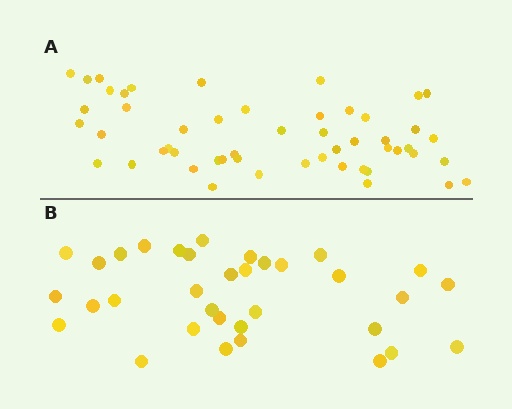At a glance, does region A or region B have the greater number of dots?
Region A (the top region) has more dots.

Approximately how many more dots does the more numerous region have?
Region A has approximately 20 more dots than region B.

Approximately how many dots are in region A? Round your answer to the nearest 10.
About 50 dots. (The exact count is 52, which rounds to 50.)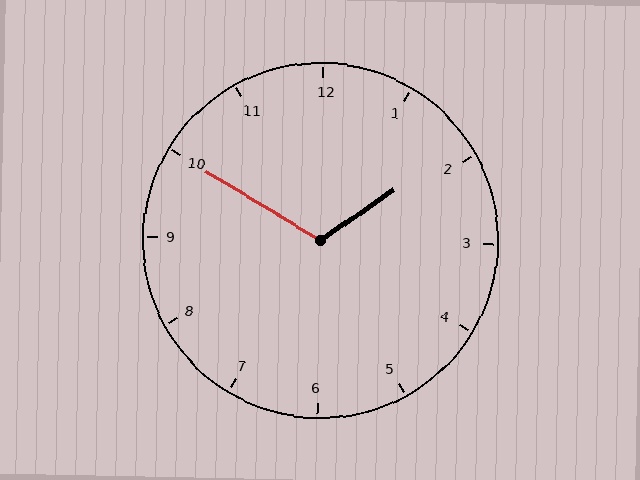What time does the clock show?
1:50.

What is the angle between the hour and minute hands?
Approximately 115 degrees.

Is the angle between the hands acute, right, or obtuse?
It is obtuse.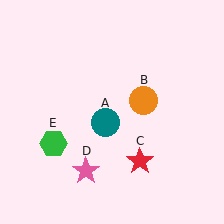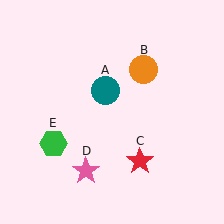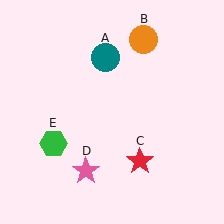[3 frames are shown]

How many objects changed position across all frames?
2 objects changed position: teal circle (object A), orange circle (object B).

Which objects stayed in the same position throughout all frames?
Red star (object C) and pink star (object D) and green hexagon (object E) remained stationary.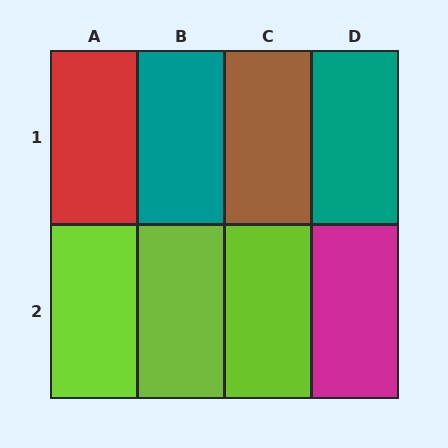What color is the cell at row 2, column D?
Magenta.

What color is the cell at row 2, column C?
Lime.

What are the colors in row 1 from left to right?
Red, teal, brown, teal.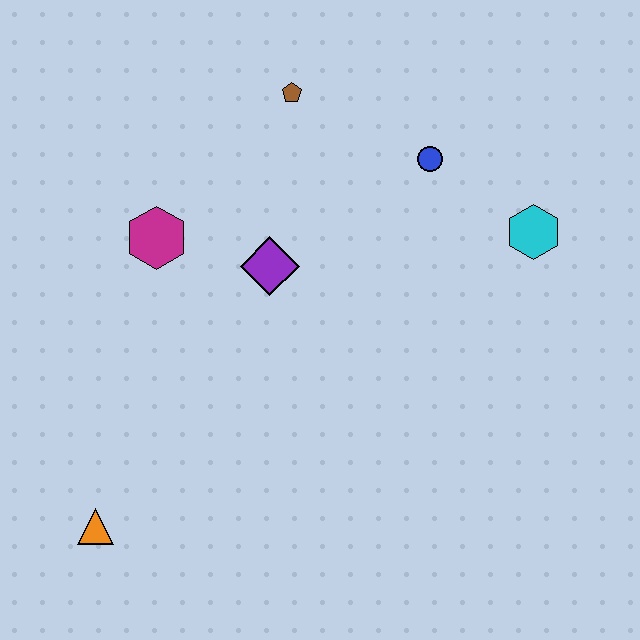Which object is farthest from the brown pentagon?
The orange triangle is farthest from the brown pentagon.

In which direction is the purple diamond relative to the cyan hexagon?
The purple diamond is to the left of the cyan hexagon.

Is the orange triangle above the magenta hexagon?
No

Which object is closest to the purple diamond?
The magenta hexagon is closest to the purple diamond.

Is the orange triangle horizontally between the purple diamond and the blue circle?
No